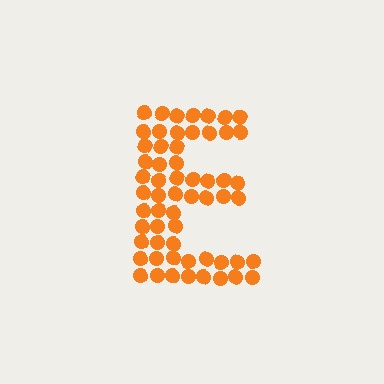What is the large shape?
The large shape is the letter E.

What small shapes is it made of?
It is made of small circles.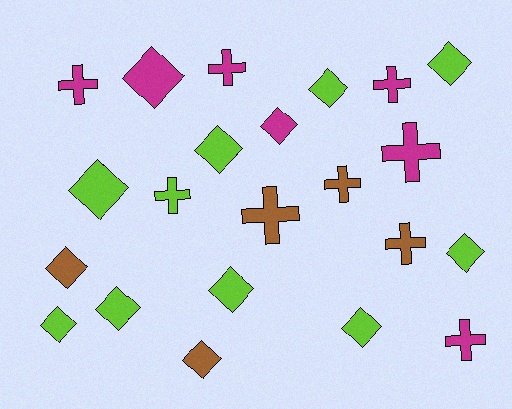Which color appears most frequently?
Lime, with 10 objects.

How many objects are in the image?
There are 22 objects.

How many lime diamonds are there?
There are 9 lime diamonds.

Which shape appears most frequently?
Diamond, with 13 objects.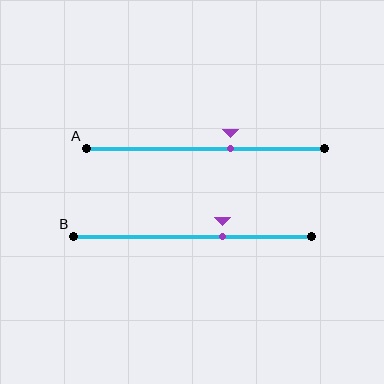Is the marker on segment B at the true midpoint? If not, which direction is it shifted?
No, the marker on segment B is shifted to the right by about 12% of the segment length.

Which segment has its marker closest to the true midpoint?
Segment A has its marker closest to the true midpoint.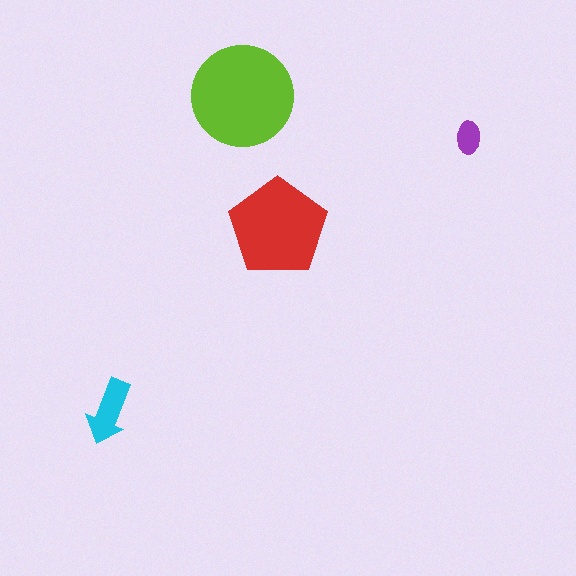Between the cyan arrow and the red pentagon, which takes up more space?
The red pentagon.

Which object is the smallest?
The purple ellipse.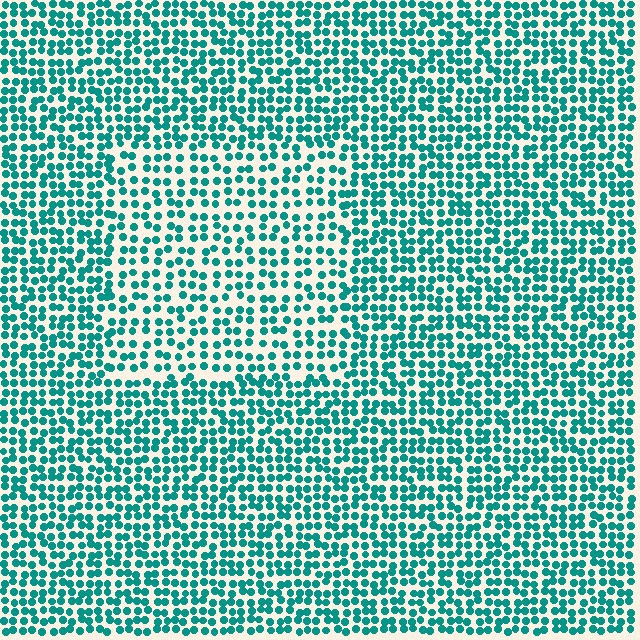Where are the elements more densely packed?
The elements are more densely packed outside the rectangle boundary.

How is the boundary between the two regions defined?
The boundary is defined by a change in element density (approximately 1.5x ratio). All elements are the same color, size, and shape.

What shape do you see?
I see a rectangle.